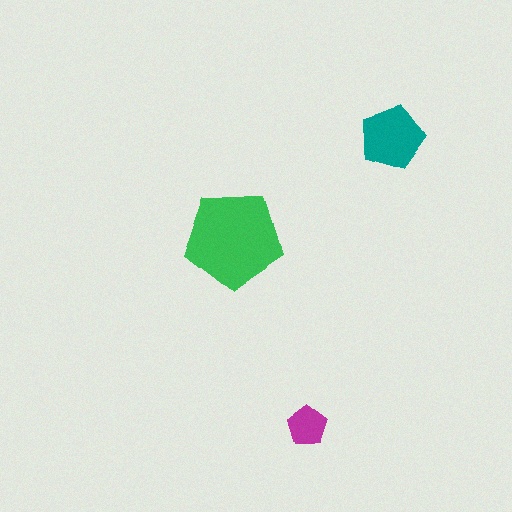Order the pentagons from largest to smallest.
the green one, the teal one, the magenta one.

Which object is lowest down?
The magenta pentagon is bottommost.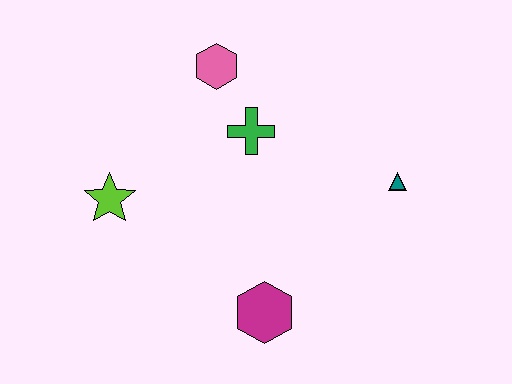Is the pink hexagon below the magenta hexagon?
No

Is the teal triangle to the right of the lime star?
Yes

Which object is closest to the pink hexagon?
The green cross is closest to the pink hexagon.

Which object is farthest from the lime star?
The teal triangle is farthest from the lime star.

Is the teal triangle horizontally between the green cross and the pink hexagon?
No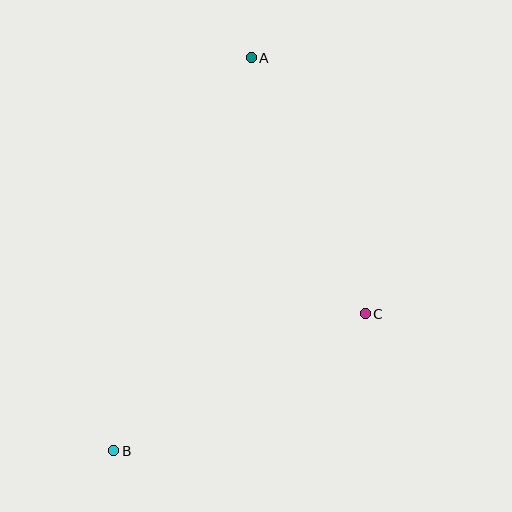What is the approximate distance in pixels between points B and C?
The distance between B and C is approximately 286 pixels.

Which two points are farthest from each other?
Points A and B are farthest from each other.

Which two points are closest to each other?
Points A and C are closest to each other.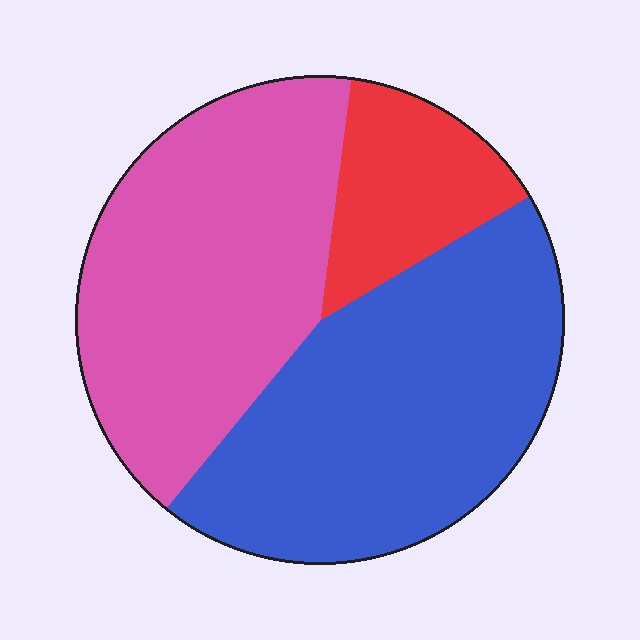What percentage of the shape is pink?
Pink takes up about two fifths (2/5) of the shape.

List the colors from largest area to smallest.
From largest to smallest: blue, pink, red.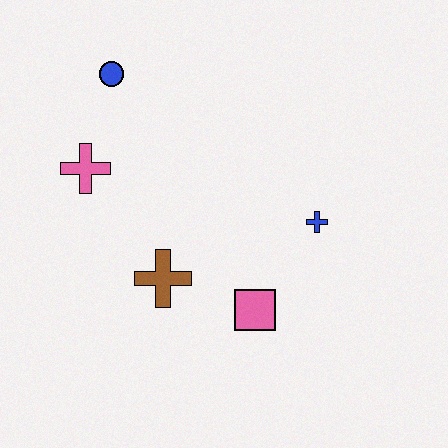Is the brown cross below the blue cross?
Yes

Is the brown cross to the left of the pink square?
Yes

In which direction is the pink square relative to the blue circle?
The pink square is below the blue circle.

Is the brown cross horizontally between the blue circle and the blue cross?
Yes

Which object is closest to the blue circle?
The pink cross is closest to the blue circle.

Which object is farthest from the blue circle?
The pink square is farthest from the blue circle.